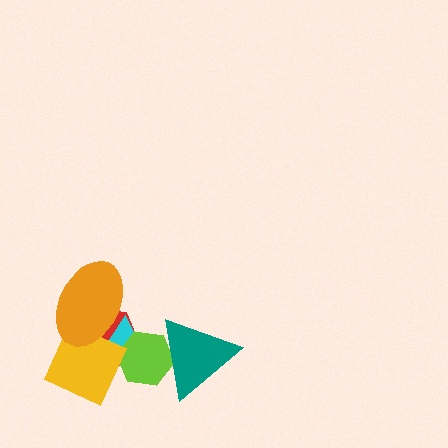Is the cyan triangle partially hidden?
Yes, it is partially covered by another shape.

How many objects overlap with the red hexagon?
4 objects overlap with the red hexagon.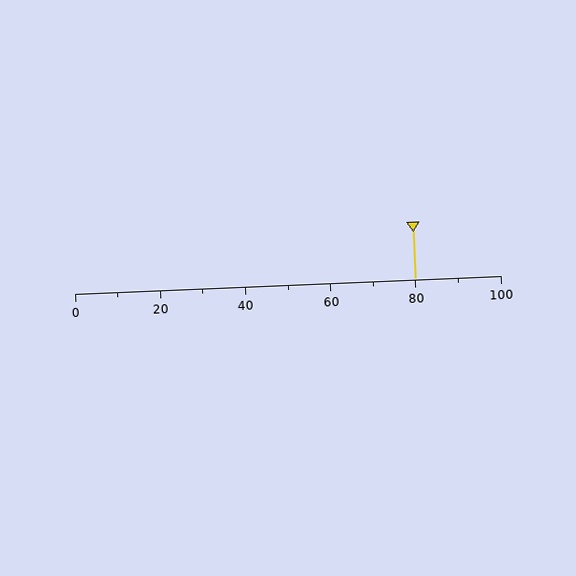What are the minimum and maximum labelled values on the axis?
The axis runs from 0 to 100.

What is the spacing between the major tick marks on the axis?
The major ticks are spaced 20 apart.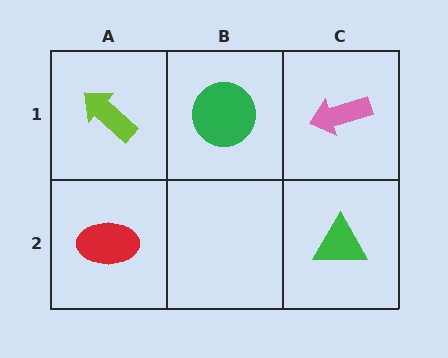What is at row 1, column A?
A lime arrow.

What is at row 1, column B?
A green circle.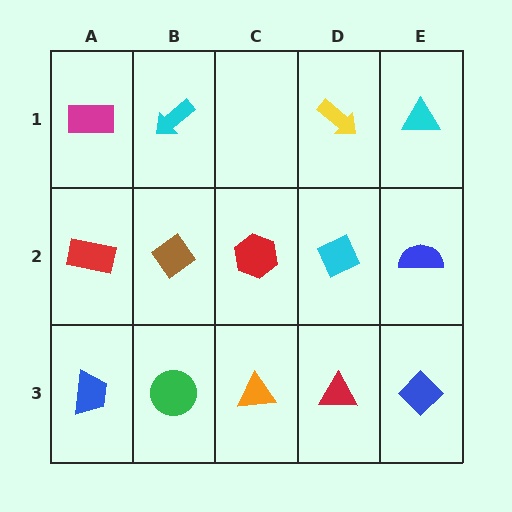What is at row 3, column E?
A blue diamond.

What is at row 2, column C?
A red hexagon.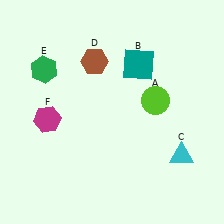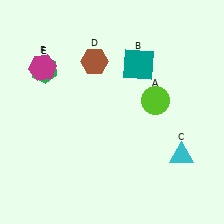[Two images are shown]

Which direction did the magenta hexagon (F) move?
The magenta hexagon (F) moved up.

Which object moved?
The magenta hexagon (F) moved up.